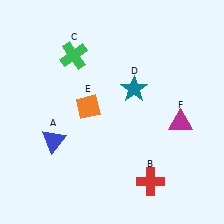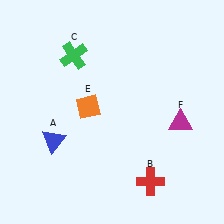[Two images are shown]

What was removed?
The teal star (D) was removed in Image 2.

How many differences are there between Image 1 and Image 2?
There is 1 difference between the two images.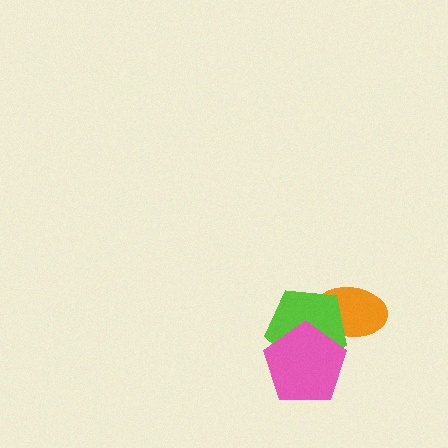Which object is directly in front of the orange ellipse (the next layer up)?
The lime pentagon is directly in front of the orange ellipse.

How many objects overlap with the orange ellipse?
2 objects overlap with the orange ellipse.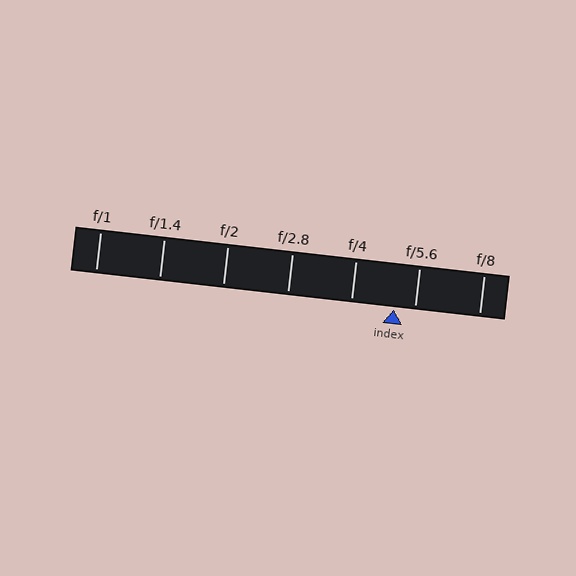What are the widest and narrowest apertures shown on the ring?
The widest aperture shown is f/1 and the narrowest is f/8.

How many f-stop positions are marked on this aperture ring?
There are 7 f-stop positions marked.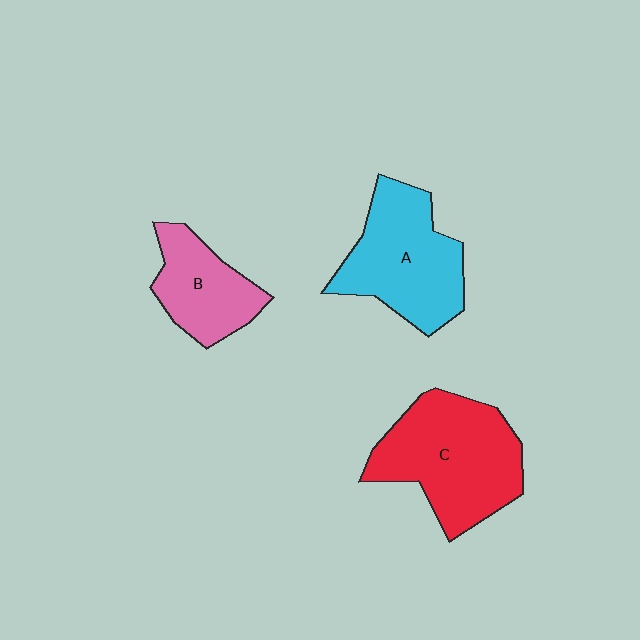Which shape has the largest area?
Shape C (red).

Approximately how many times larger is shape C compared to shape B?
Approximately 1.7 times.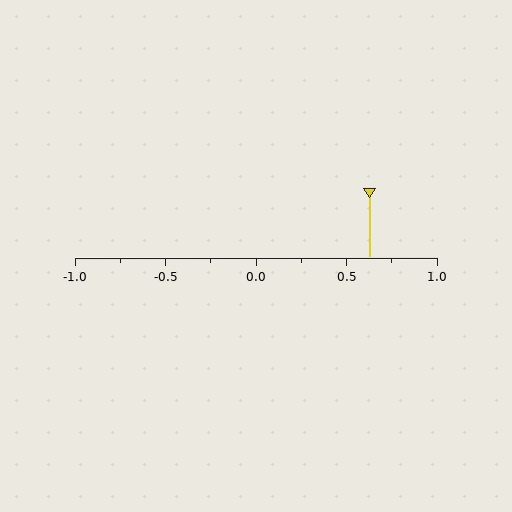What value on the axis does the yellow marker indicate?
The marker indicates approximately 0.62.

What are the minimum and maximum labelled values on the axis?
The axis runs from -1.0 to 1.0.